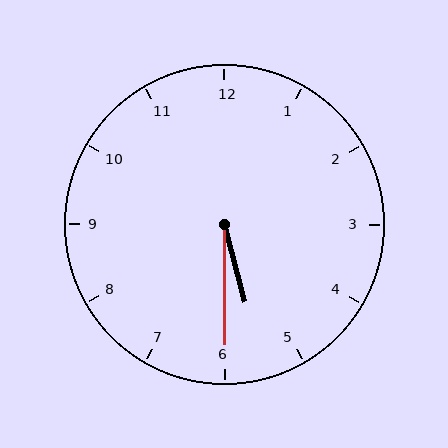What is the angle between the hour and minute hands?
Approximately 15 degrees.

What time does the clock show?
5:30.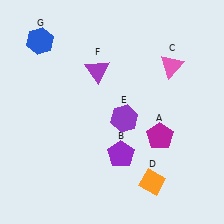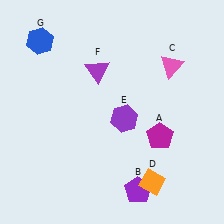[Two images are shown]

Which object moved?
The purple pentagon (B) moved down.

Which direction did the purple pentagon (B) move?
The purple pentagon (B) moved down.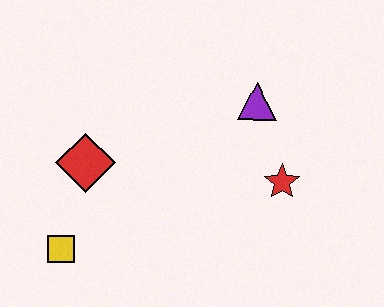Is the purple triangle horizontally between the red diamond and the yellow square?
No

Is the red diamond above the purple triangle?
No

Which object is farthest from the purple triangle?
The yellow square is farthest from the purple triangle.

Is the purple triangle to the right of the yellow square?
Yes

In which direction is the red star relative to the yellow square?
The red star is to the right of the yellow square.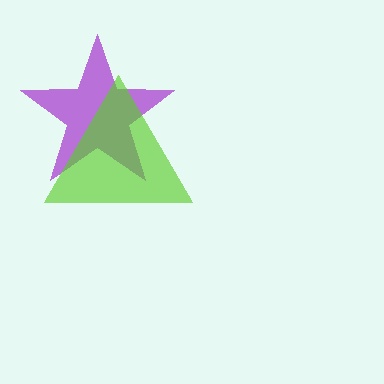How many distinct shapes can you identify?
There are 2 distinct shapes: a purple star, a lime triangle.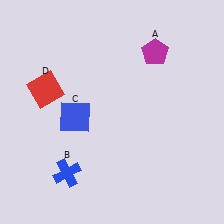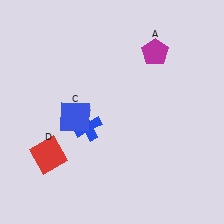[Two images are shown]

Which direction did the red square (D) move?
The red square (D) moved down.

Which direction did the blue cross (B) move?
The blue cross (B) moved up.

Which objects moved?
The objects that moved are: the blue cross (B), the red square (D).